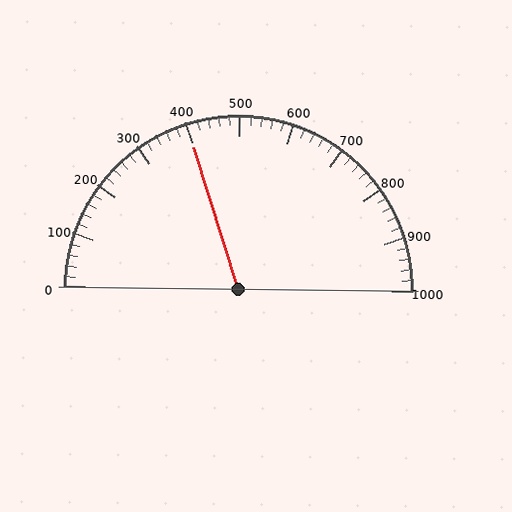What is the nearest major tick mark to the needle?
The nearest major tick mark is 400.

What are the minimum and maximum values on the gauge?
The gauge ranges from 0 to 1000.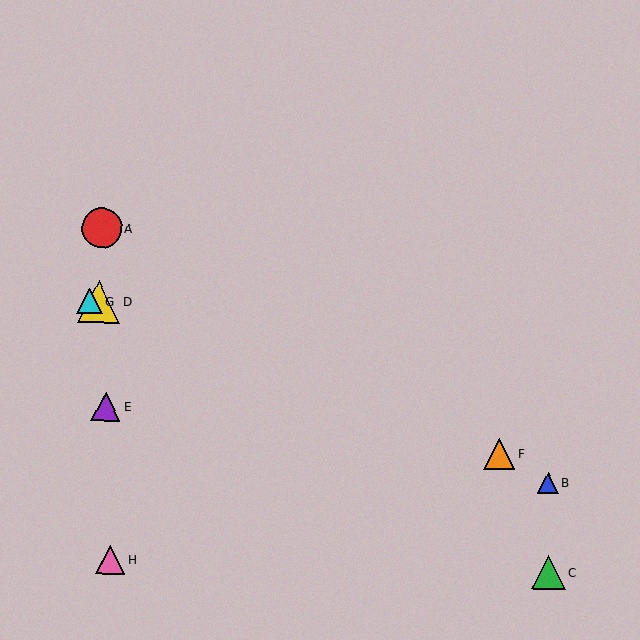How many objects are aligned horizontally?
2 objects (D, G) are aligned horizontally.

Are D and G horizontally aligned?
Yes, both are at y≈302.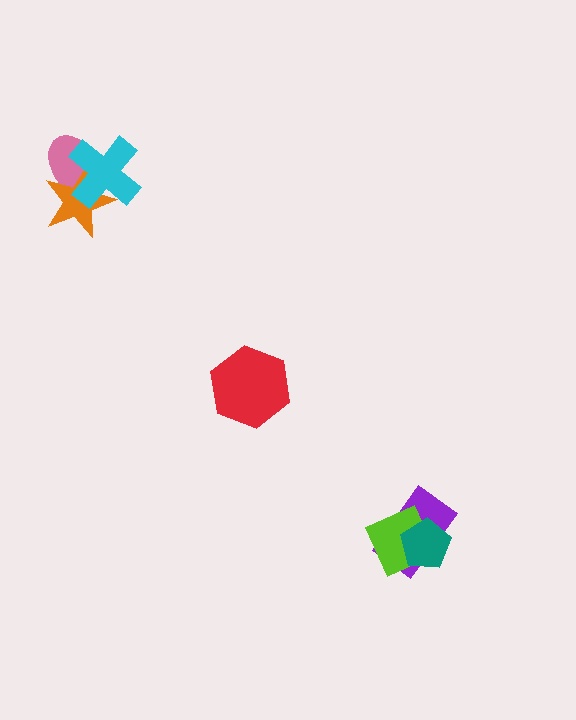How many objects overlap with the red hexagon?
0 objects overlap with the red hexagon.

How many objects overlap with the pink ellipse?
2 objects overlap with the pink ellipse.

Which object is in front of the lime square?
The teal pentagon is in front of the lime square.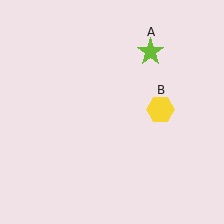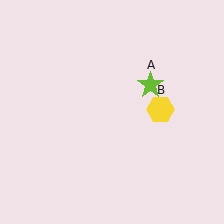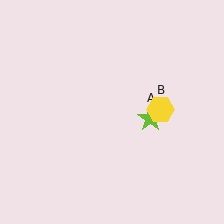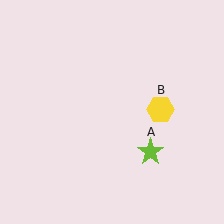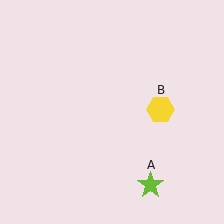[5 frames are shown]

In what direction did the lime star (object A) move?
The lime star (object A) moved down.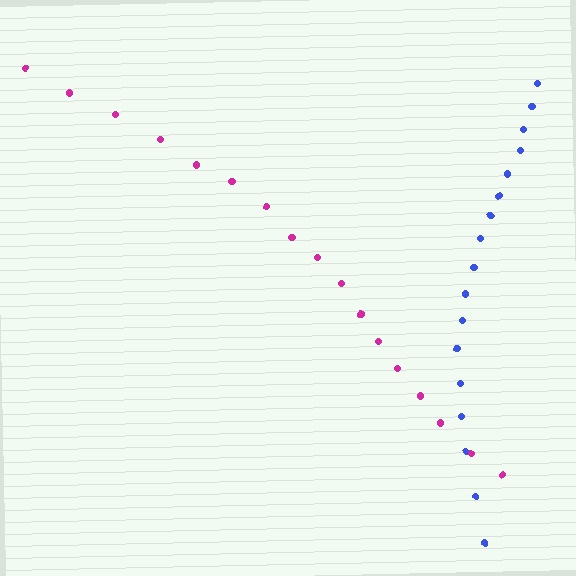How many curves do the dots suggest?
There are 2 distinct paths.